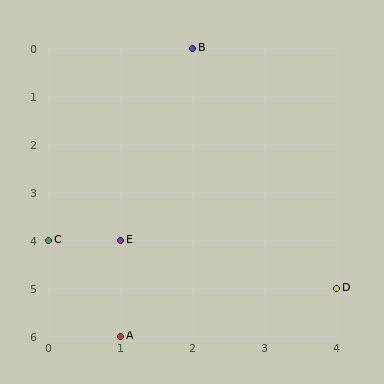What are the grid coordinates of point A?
Point A is at grid coordinates (1, 6).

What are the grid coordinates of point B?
Point B is at grid coordinates (2, 0).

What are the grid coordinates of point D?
Point D is at grid coordinates (4, 5).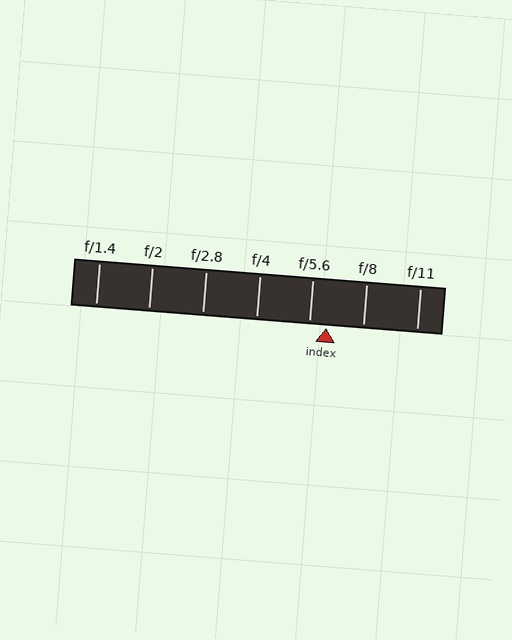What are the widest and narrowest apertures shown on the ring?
The widest aperture shown is f/1.4 and the narrowest is f/11.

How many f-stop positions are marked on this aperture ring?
There are 7 f-stop positions marked.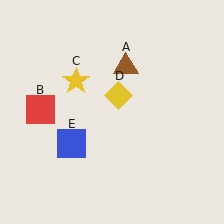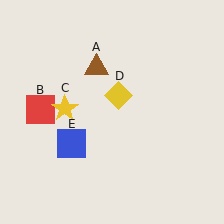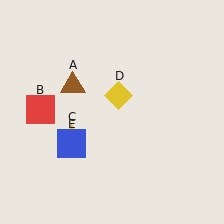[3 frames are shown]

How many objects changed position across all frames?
2 objects changed position: brown triangle (object A), yellow star (object C).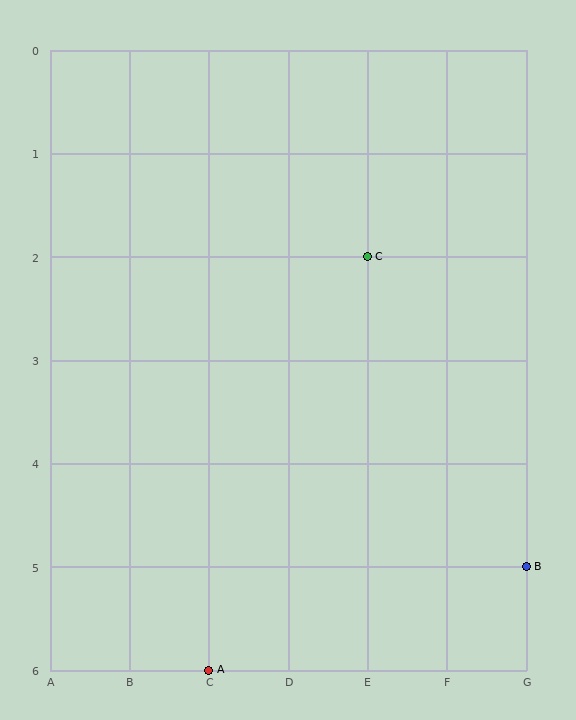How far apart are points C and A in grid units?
Points C and A are 2 columns and 4 rows apart (about 4.5 grid units diagonally).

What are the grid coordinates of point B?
Point B is at grid coordinates (G, 5).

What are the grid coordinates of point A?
Point A is at grid coordinates (C, 6).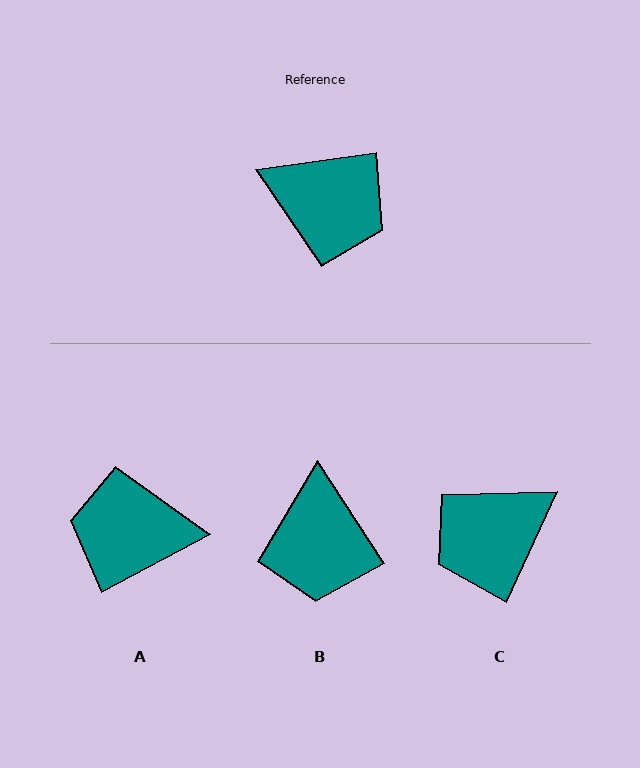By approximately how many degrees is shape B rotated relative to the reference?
Approximately 65 degrees clockwise.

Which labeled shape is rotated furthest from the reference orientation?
A, about 160 degrees away.